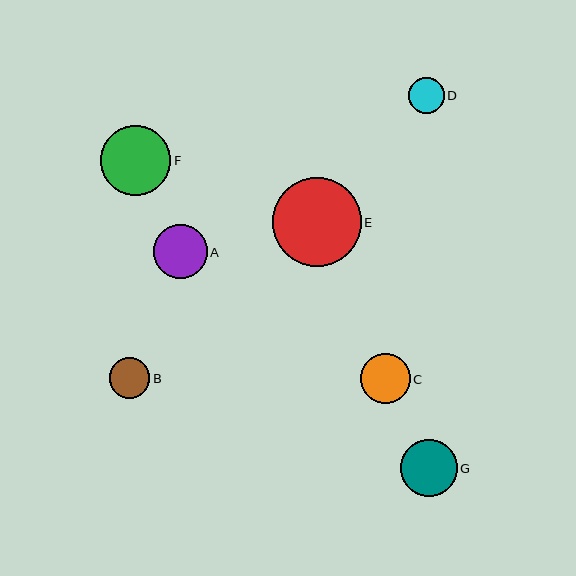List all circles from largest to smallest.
From largest to smallest: E, F, G, A, C, B, D.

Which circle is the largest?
Circle E is the largest with a size of approximately 89 pixels.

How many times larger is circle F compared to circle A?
Circle F is approximately 1.3 times the size of circle A.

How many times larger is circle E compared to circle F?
Circle E is approximately 1.3 times the size of circle F.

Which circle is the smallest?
Circle D is the smallest with a size of approximately 36 pixels.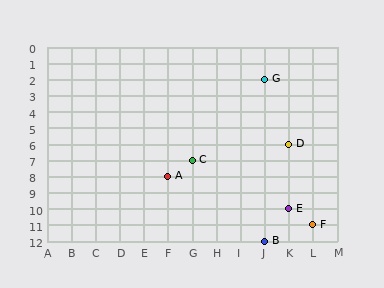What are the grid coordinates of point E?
Point E is at grid coordinates (K, 10).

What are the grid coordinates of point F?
Point F is at grid coordinates (L, 11).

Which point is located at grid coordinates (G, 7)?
Point C is at (G, 7).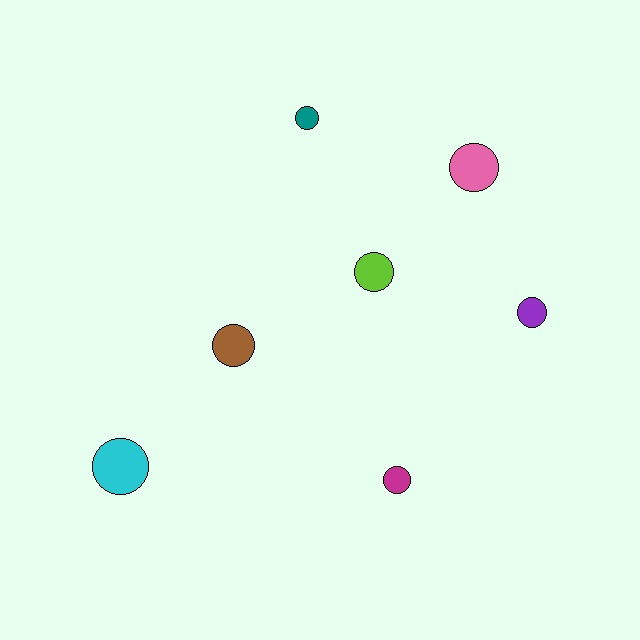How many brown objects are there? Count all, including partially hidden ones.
There is 1 brown object.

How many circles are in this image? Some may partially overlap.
There are 7 circles.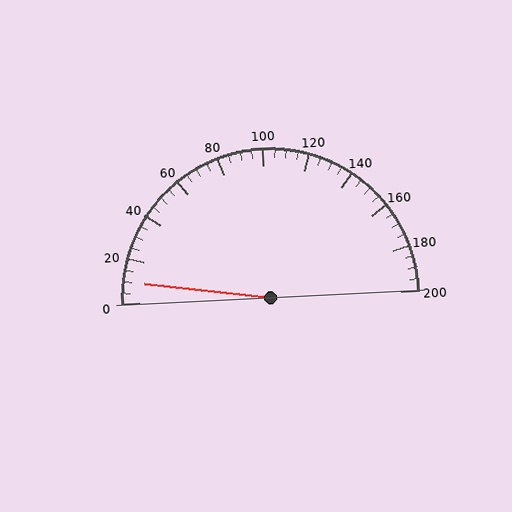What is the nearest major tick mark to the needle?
The nearest major tick mark is 0.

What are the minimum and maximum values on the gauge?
The gauge ranges from 0 to 200.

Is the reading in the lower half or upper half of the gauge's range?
The reading is in the lower half of the range (0 to 200).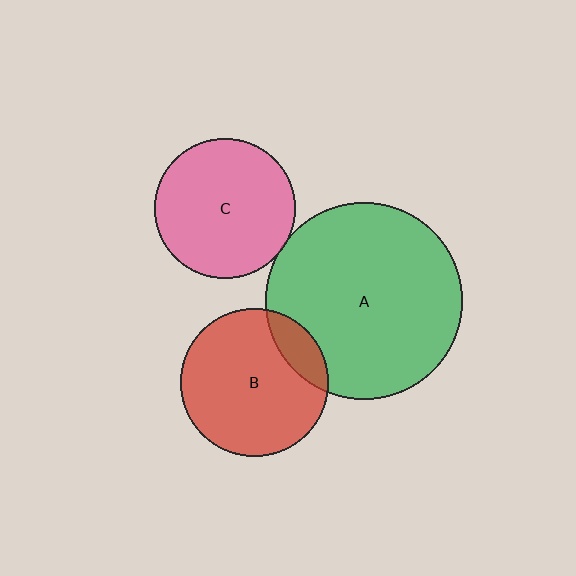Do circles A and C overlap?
Yes.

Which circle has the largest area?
Circle A (green).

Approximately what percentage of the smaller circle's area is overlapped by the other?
Approximately 5%.